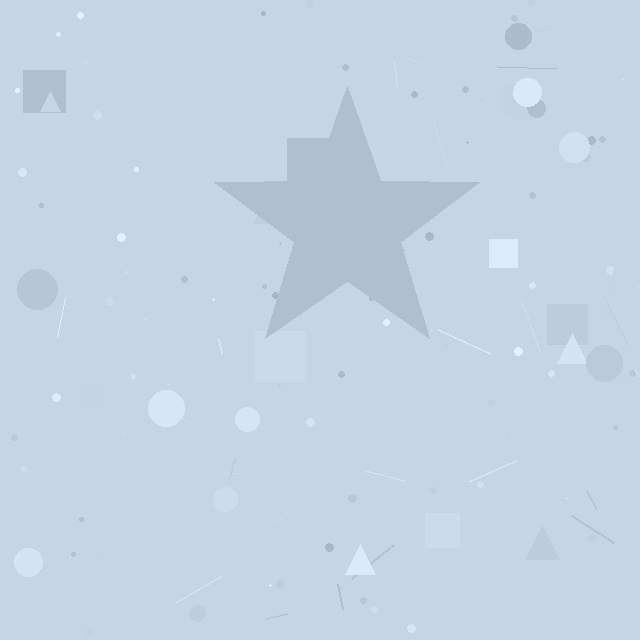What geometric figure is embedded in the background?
A star is embedded in the background.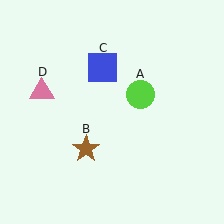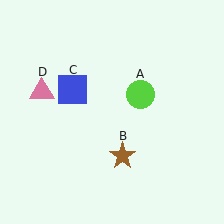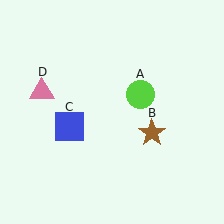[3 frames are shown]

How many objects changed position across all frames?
2 objects changed position: brown star (object B), blue square (object C).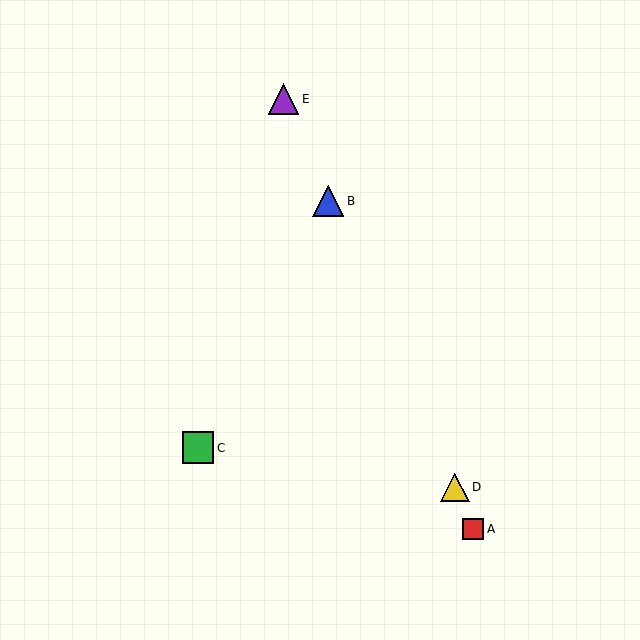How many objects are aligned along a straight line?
4 objects (A, B, D, E) are aligned along a straight line.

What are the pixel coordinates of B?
Object B is at (328, 201).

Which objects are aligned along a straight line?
Objects A, B, D, E are aligned along a straight line.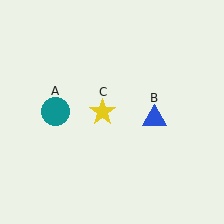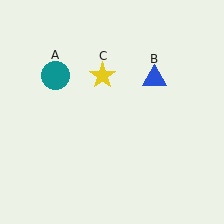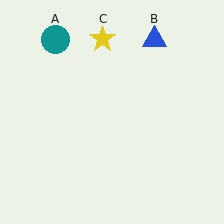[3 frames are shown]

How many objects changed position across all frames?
3 objects changed position: teal circle (object A), blue triangle (object B), yellow star (object C).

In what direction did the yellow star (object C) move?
The yellow star (object C) moved up.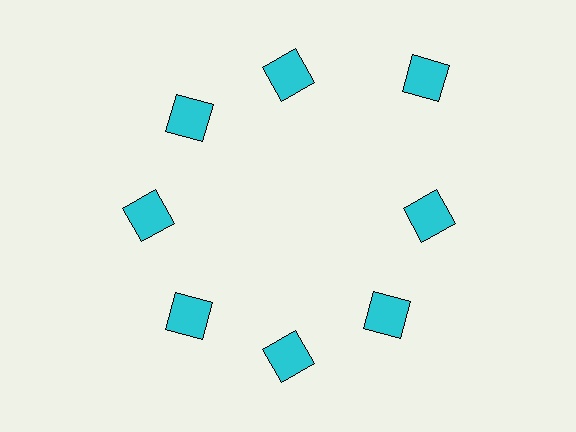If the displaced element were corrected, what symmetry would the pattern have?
It would have 8-fold rotational symmetry — the pattern would map onto itself every 45 degrees.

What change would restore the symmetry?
The symmetry would be restored by moving it inward, back onto the ring so that all 8 squares sit at equal angles and equal distance from the center.